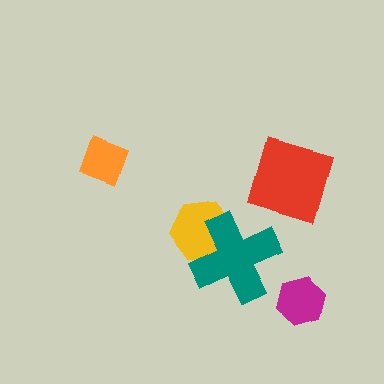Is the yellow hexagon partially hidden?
Yes, it is partially covered by another shape.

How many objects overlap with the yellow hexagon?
1 object overlaps with the yellow hexagon.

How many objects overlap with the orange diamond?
0 objects overlap with the orange diamond.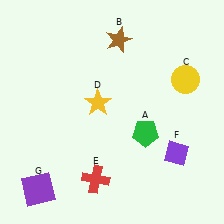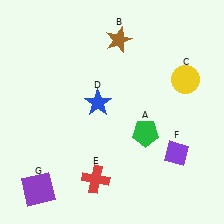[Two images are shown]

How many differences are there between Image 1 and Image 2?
There is 1 difference between the two images.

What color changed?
The star (D) changed from yellow in Image 1 to blue in Image 2.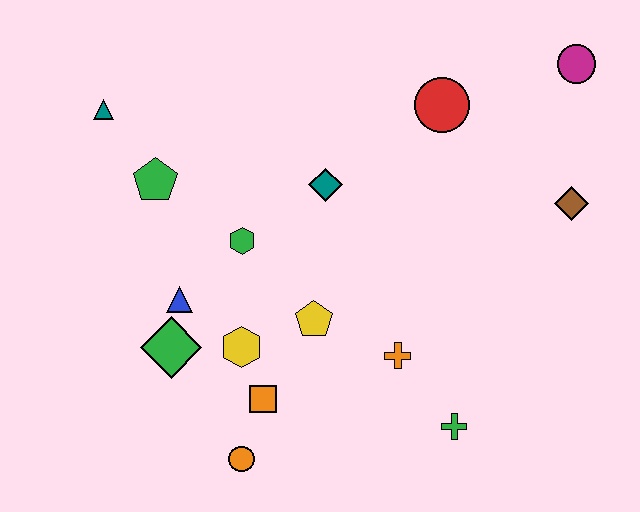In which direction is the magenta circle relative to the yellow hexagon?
The magenta circle is to the right of the yellow hexagon.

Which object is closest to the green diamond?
The blue triangle is closest to the green diamond.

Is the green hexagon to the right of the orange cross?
No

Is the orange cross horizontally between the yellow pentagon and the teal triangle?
No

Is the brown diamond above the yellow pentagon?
Yes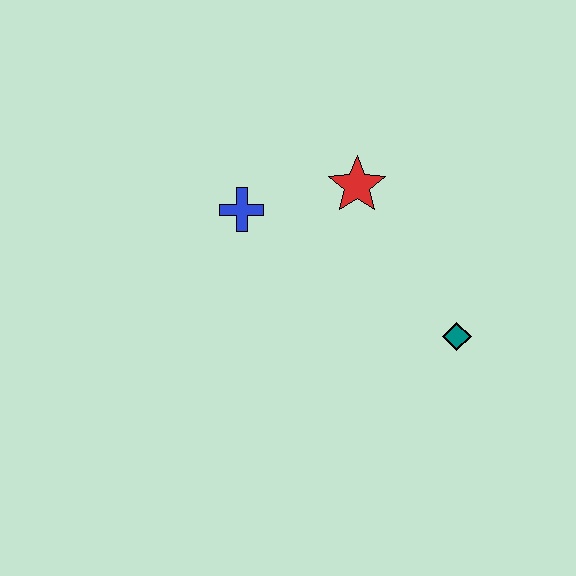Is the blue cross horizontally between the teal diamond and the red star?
No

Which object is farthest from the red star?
The teal diamond is farthest from the red star.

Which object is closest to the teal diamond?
The red star is closest to the teal diamond.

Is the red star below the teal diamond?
No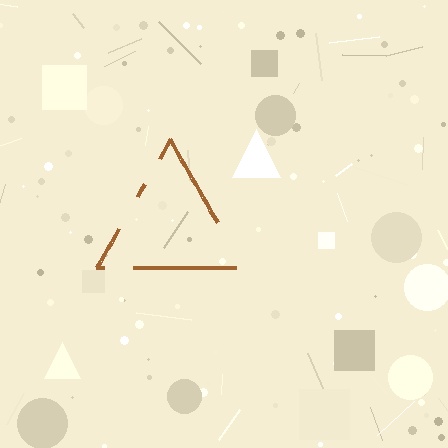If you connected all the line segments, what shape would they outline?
They would outline a triangle.